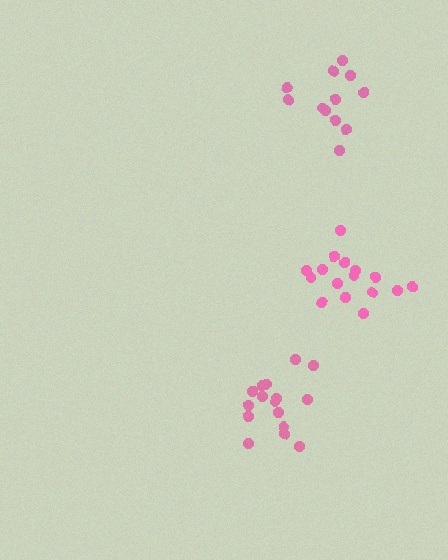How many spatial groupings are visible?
There are 3 spatial groupings.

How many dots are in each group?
Group 1: 12 dots, Group 2: 16 dots, Group 3: 16 dots (44 total).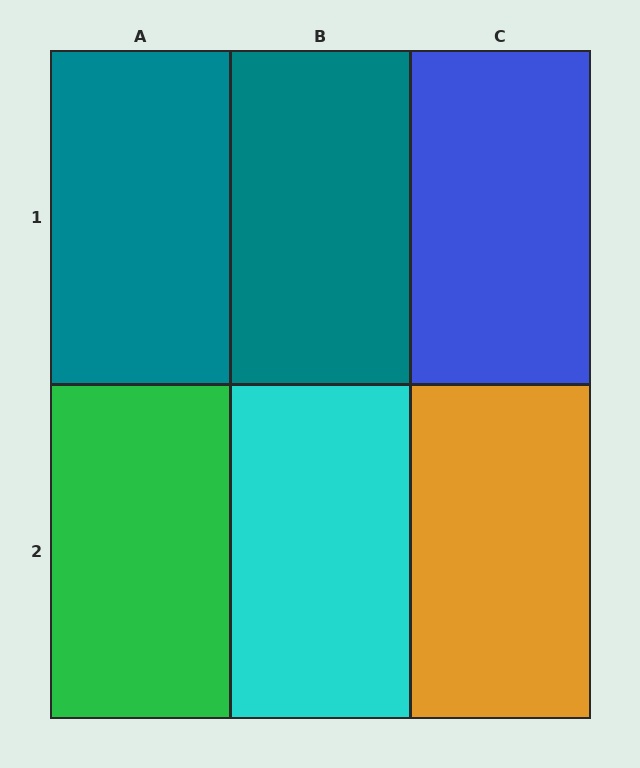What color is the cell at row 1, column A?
Teal.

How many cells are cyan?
1 cell is cyan.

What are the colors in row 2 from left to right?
Green, cyan, orange.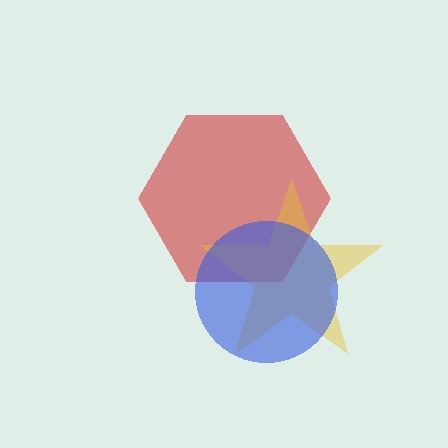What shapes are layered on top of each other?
The layered shapes are: a red hexagon, a yellow star, a blue circle.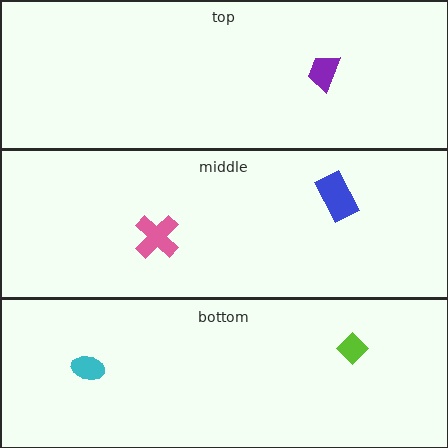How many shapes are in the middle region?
2.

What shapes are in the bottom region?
The lime diamond, the cyan ellipse.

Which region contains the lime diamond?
The bottom region.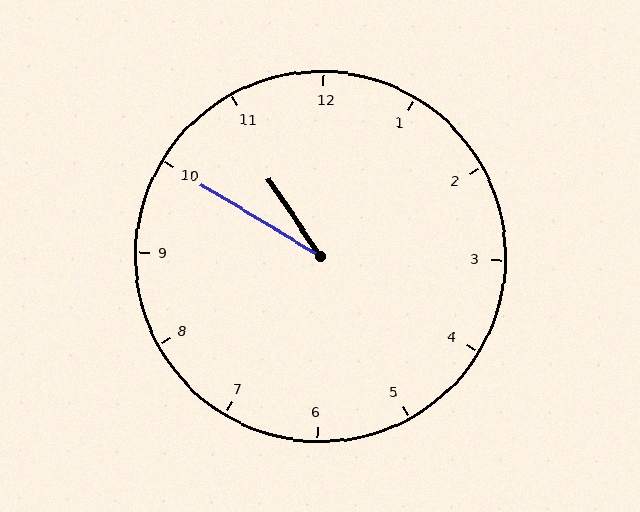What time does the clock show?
10:50.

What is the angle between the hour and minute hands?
Approximately 25 degrees.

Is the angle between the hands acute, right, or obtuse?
It is acute.